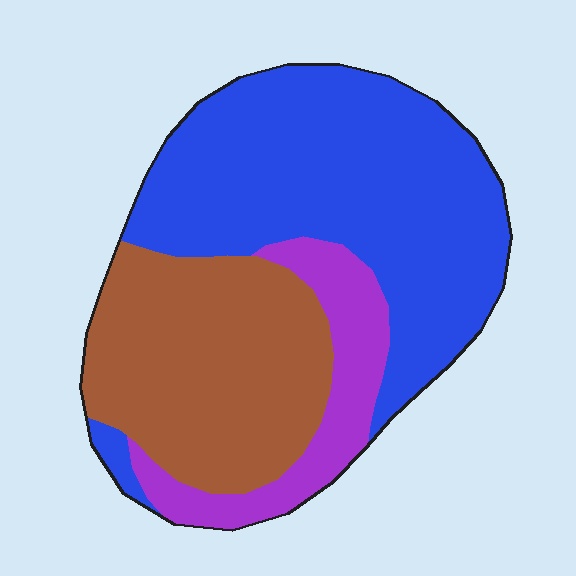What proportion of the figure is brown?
Brown covers 34% of the figure.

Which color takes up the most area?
Blue, at roughly 50%.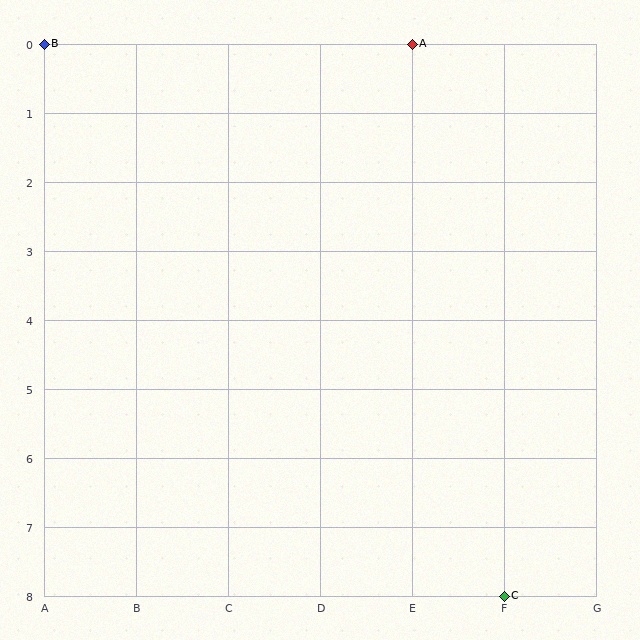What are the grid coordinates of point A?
Point A is at grid coordinates (E, 0).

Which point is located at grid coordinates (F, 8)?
Point C is at (F, 8).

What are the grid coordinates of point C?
Point C is at grid coordinates (F, 8).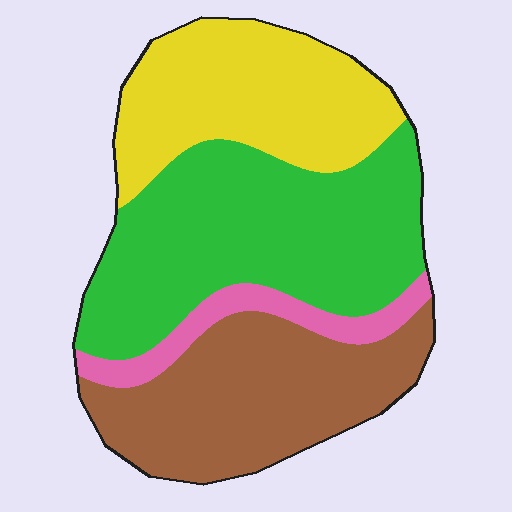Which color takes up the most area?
Green, at roughly 40%.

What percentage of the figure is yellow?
Yellow takes up about one quarter (1/4) of the figure.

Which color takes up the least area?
Pink, at roughly 10%.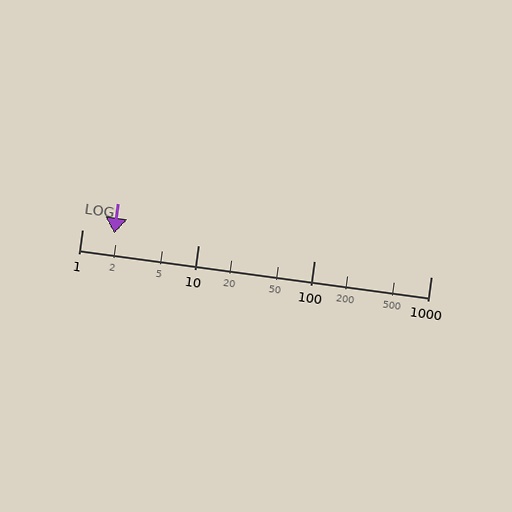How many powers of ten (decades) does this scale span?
The scale spans 3 decades, from 1 to 1000.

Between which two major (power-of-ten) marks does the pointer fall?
The pointer is between 1 and 10.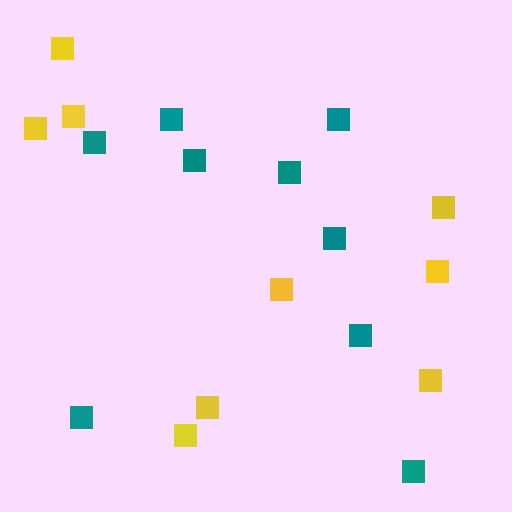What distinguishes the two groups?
There are 2 groups: one group of yellow squares (9) and one group of teal squares (9).